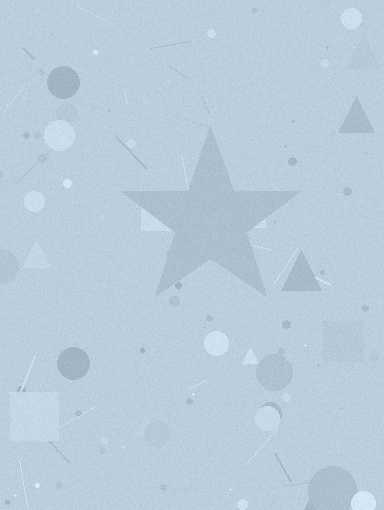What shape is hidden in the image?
A star is hidden in the image.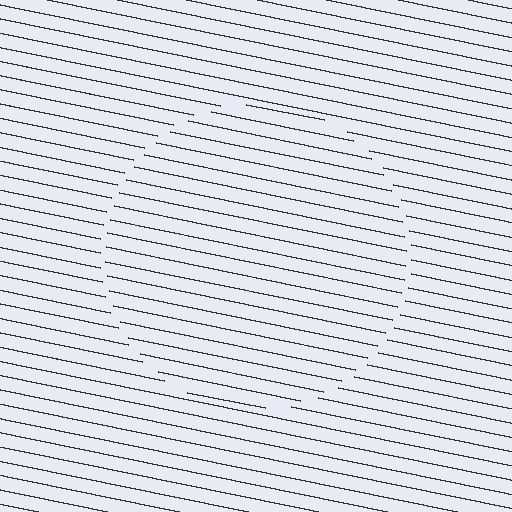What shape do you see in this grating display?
An illusory circle. The interior of the shape contains the same grating, shifted by half a period — the contour is defined by the phase discontinuity where line-ends from the inner and outer gratings abut.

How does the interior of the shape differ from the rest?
The interior of the shape contains the same grating, shifted by half a period — the contour is defined by the phase discontinuity where line-ends from the inner and outer gratings abut.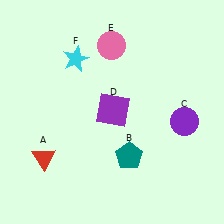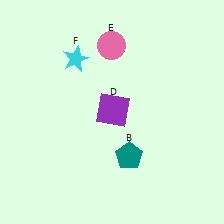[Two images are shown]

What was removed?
The purple circle (C), the red triangle (A) were removed in Image 2.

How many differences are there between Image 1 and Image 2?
There are 2 differences between the two images.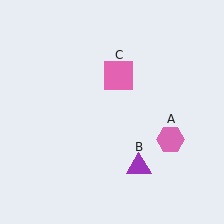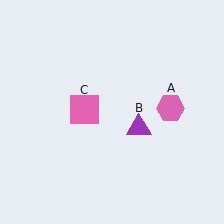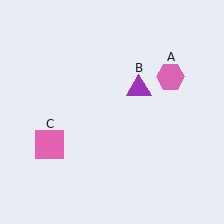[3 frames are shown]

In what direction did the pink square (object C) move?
The pink square (object C) moved down and to the left.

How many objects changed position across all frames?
3 objects changed position: pink hexagon (object A), purple triangle (object B), pink square (object C).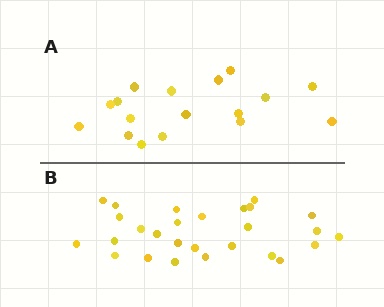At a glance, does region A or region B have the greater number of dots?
Region B (the bottom region) has more dots.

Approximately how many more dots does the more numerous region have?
Region B has roughly 10 or so more dots than region A.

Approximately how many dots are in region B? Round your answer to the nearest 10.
About 30 dots. (The exact count is 27, which rounds to 30.)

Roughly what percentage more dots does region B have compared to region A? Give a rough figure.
About 60% more.